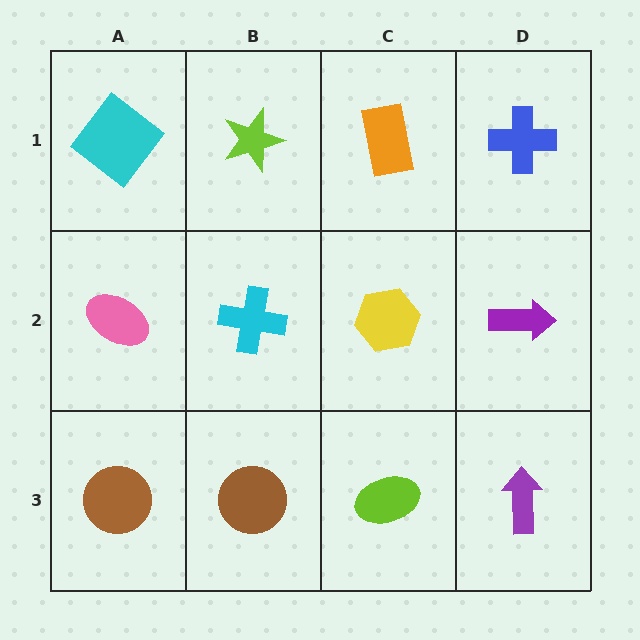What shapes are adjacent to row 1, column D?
A purple arrow (row 2, column D), an orange rectangle (row 1, column C).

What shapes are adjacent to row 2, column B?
A lime star (row 1, column B), a brown circle (row 3, column B), a pink ellipse (row 2, column A), a yellow hexagon (row 2, column C).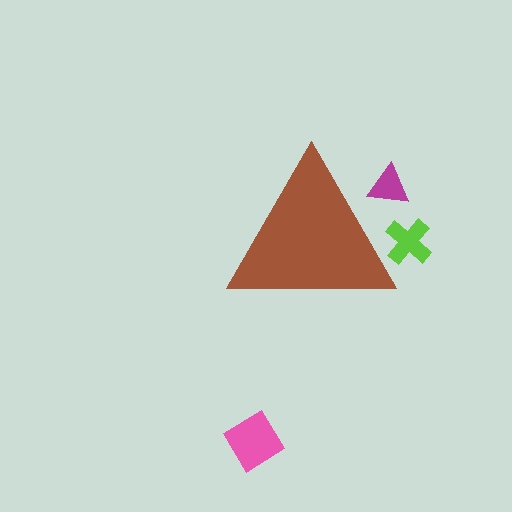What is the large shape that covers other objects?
A brown triangle.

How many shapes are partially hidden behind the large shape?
2 shapes are partially hidden.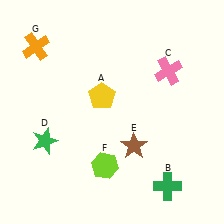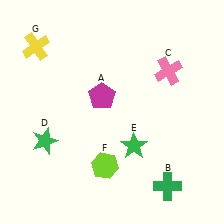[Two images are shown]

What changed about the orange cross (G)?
In Image 1, G is orange. In Image 2, it changed to yellow.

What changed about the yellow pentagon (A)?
In Image 1, A is yellow. In Image 2, it changed to magenta.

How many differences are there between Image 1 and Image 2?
There are 3 differences between the two images.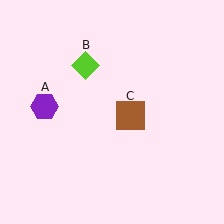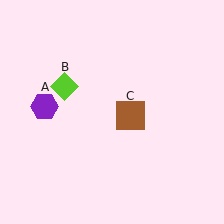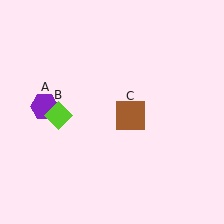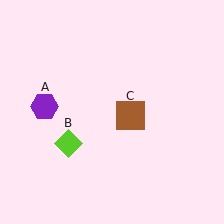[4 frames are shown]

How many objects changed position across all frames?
1 object changed position: lime diamond (object B).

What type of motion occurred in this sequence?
The lime diamond (object B) rotated counterclockwise around the center of the scene.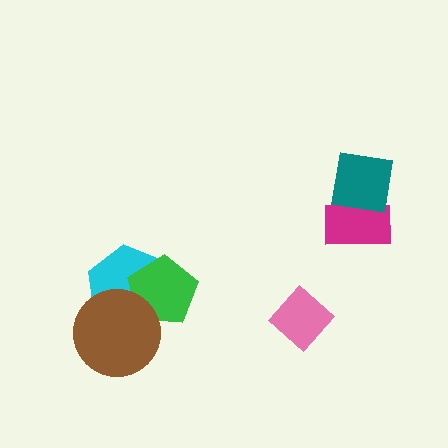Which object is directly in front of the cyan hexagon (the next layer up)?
The green pentagon is directly in front of the cyan hexagon.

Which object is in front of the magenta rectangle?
The teal square is in front of the magenta rectangle.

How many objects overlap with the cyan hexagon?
2 objects overlap with the cyan hexagon.